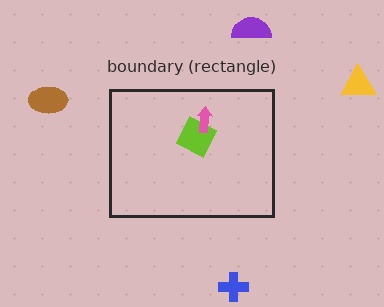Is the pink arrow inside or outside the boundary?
Inside.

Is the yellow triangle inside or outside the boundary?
Outside.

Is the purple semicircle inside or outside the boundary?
Outside.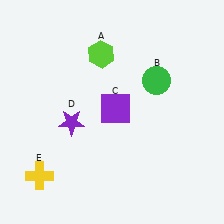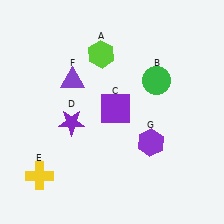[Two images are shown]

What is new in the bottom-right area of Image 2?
A purple hexagon (G) was added in the bottom-right area of Image 2.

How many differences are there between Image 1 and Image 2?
There are 2 differences between the two images.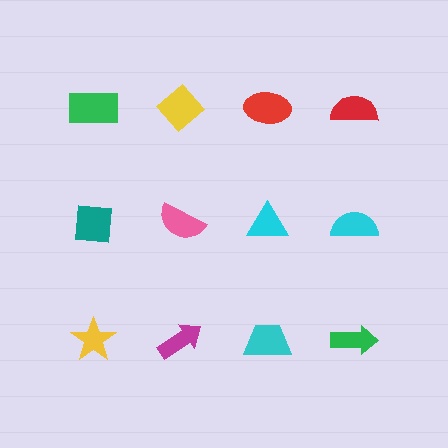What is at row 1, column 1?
A green rectangle.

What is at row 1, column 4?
A red semicircle.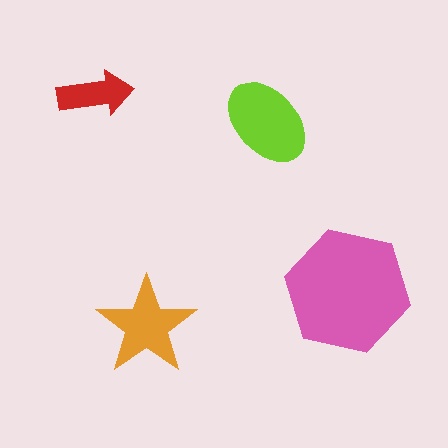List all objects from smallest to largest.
The red arrow, the orange star, the lime ellipse, the pink hexagon.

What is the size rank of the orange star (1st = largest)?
3rd.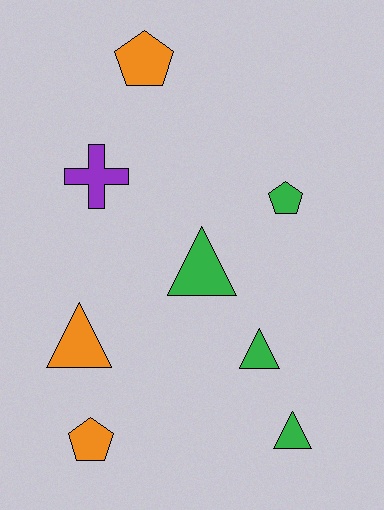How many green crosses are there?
There are no green crosses.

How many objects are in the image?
There are 8 objects.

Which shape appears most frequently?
Triangle, with 4 objects.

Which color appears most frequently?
Green, with 4 objects.